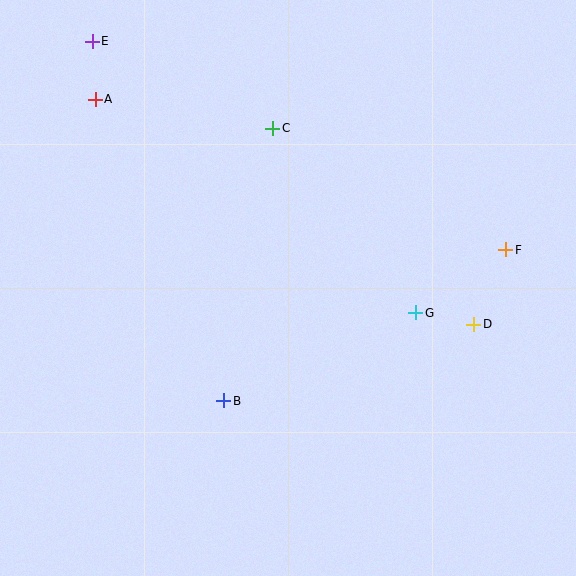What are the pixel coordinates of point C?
Point C is at (273, 128).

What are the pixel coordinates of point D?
Point D is at (474, 324).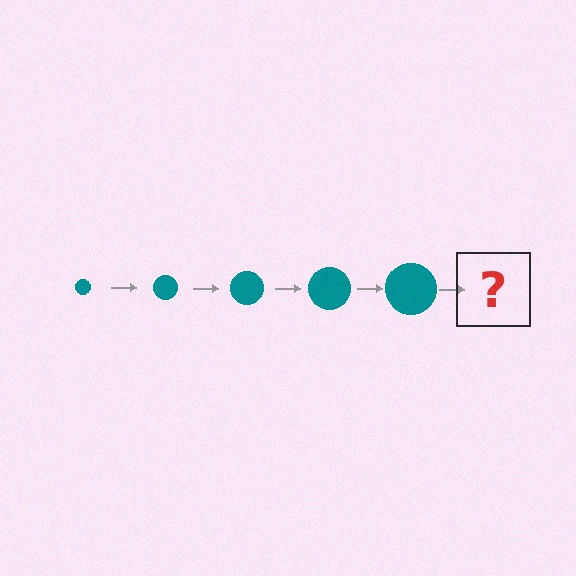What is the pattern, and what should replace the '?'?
The pattern is that the circle gets progressively larger each step. The '?' should be a teal circle, larger than the previous one.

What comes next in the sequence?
The next element should be a teal circle, larger than the previous one.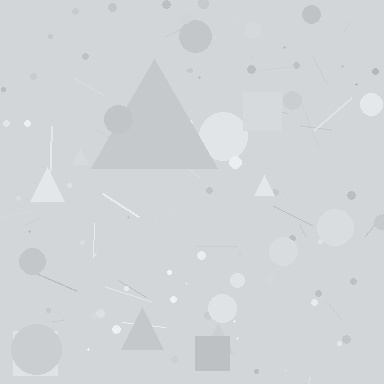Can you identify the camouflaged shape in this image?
The camouflaged shape is a triangle.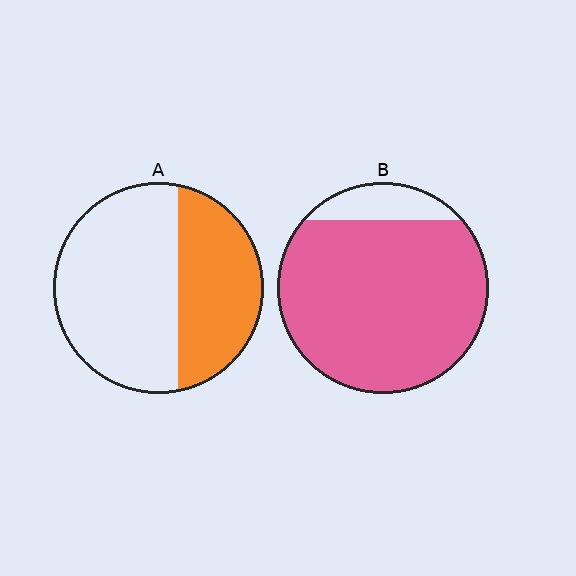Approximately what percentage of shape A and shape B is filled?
A is approximately 40% and B is approximately 90%.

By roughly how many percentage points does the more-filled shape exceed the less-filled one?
By roughly 50 percentage points (B over A).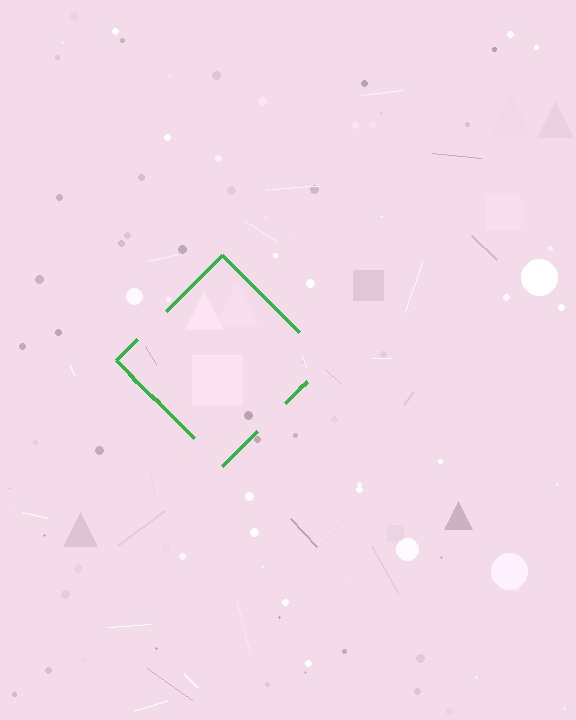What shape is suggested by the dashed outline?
The dashed outline suggests a diamond.